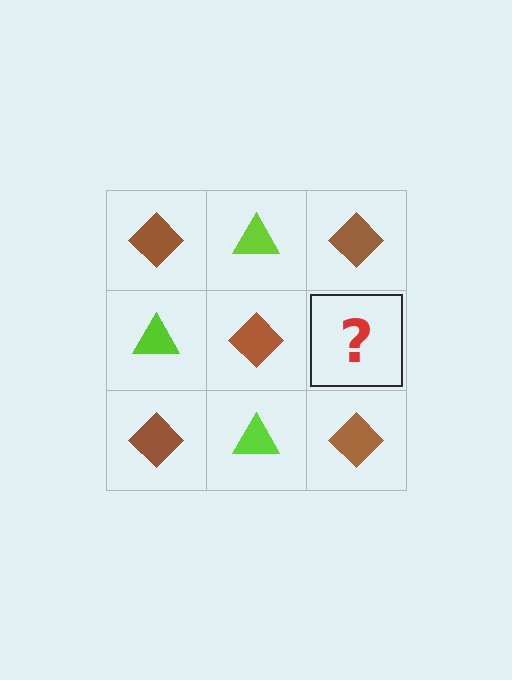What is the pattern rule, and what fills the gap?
The rule is that it alternates brown diamond and lime triangle in a checkerboard pattern. The gap should be filled with a lime triangle.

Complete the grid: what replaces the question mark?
The question mark should be replaced with a lime triangle.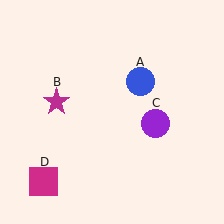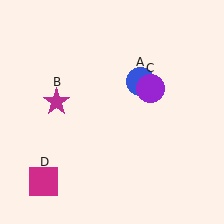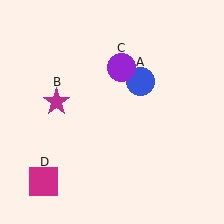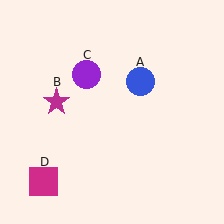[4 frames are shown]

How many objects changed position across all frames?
1 object changed position: purple circle (object C).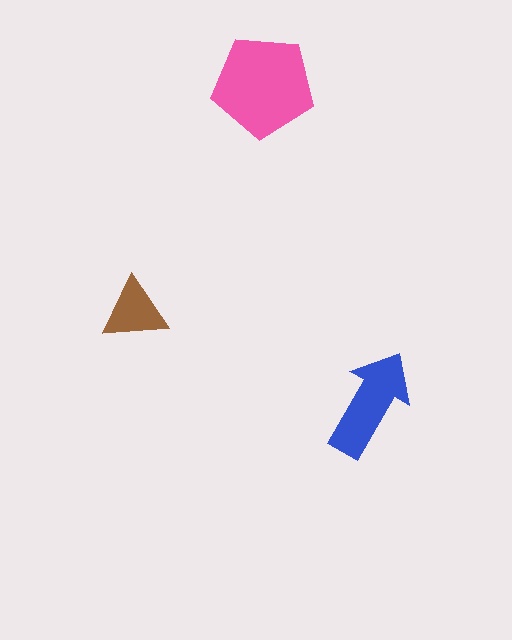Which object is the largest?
The pink pentagon.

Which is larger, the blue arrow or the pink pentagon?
The pink pentagon.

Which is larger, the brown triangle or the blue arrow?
The blue arrow.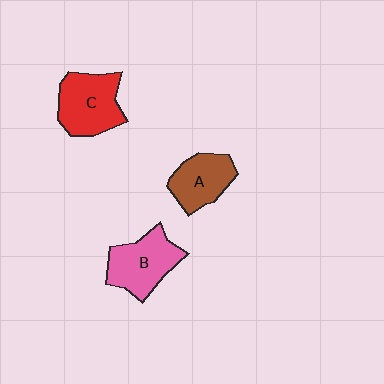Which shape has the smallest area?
Shape A (brown).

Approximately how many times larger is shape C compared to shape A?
Approximately 1.3 times.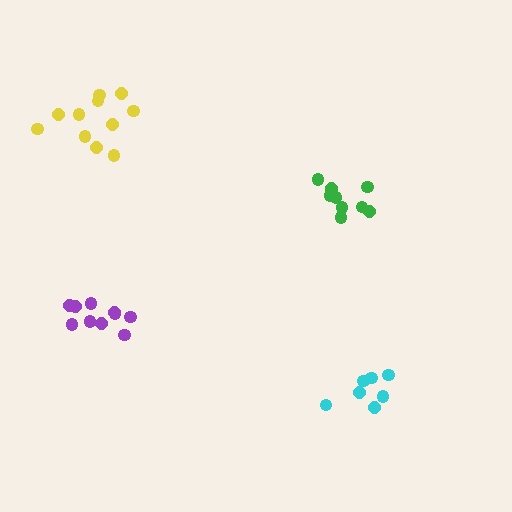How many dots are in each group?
Group 1: 11 dots, Group 2: 7 dots, Group 3: 10 dots, Group 4: 9 dots (37 total).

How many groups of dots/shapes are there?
There are 4 groups.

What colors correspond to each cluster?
The clusters are colored: yellow, cyan, purple, green.